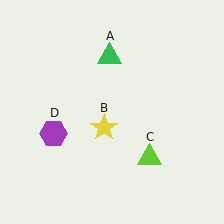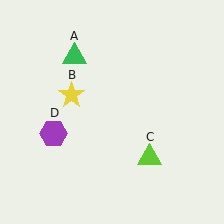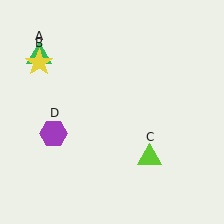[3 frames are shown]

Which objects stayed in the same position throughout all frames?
Lime triangle (object C) and purple hexagon (object D) remained stationary.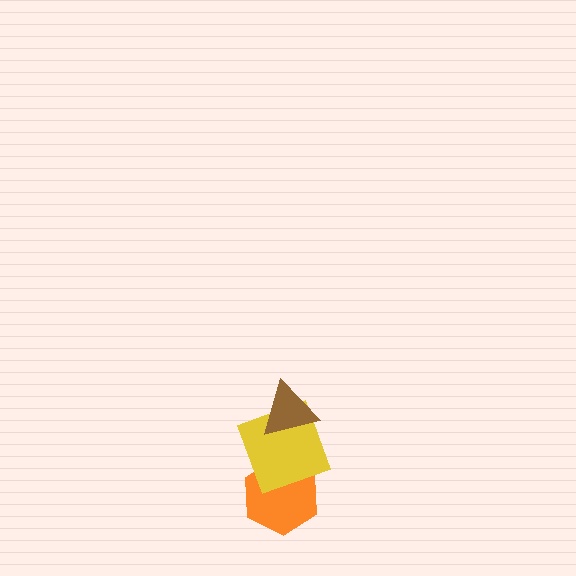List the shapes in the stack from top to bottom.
From top to bottom: the brown triangle, the yellow square, the orange hexagon.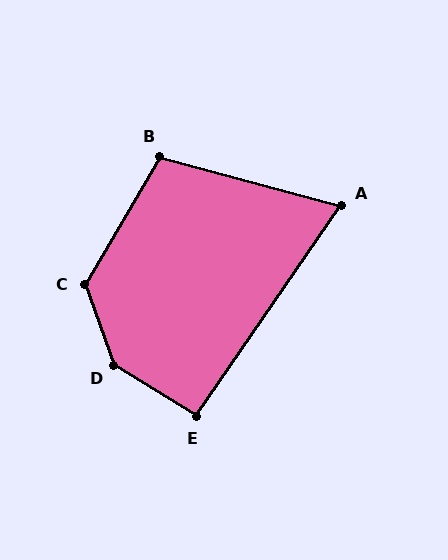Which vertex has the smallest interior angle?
A, at approximately 71 degrees.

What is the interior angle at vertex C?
Approximately 130 degrees (obtuse).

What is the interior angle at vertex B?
Approximately 105 degrees (obtuse).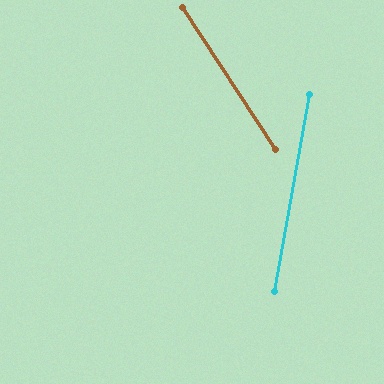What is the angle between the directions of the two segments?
Approximately 43 degrees.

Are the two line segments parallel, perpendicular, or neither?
Neither parallel nor perpendicular — they differ by about 43°.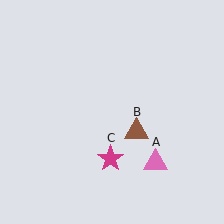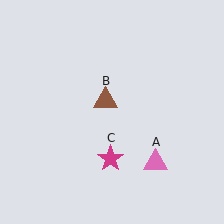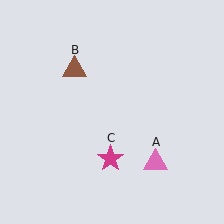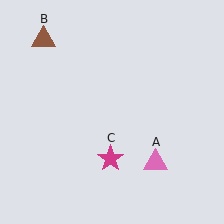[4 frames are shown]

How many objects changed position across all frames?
1 object changed position: brown triangle (object B).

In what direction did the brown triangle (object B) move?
The brown triangle (object B) moved up and to the left.